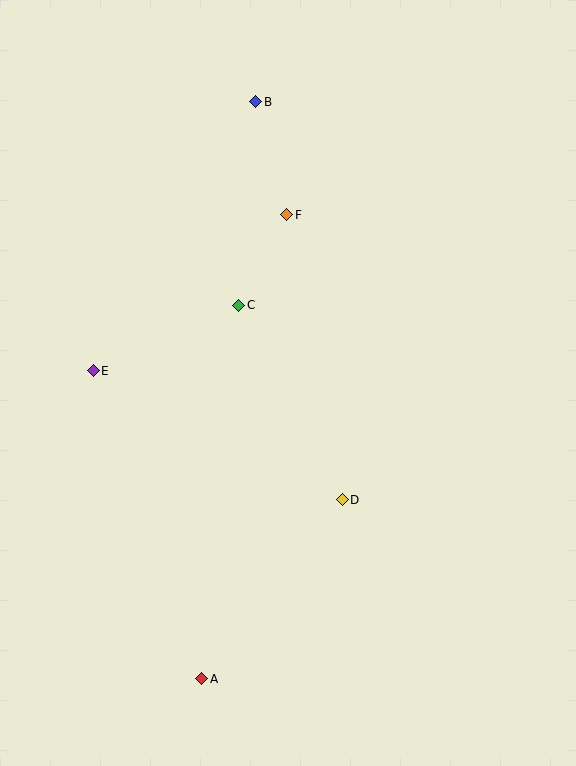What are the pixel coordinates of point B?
Point B is at (256, 102).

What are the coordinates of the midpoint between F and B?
The midpoint between F and B is at (271, 158).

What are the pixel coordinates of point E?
Point E is at (93, 371).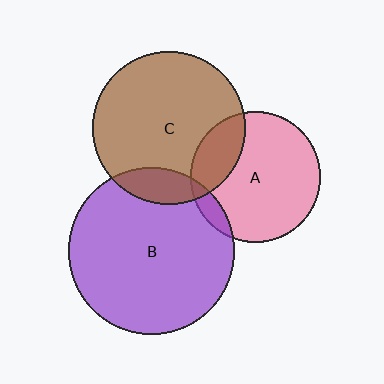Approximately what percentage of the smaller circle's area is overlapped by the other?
Approximately 10%.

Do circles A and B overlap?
Yes.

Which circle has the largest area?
Circle B (purple).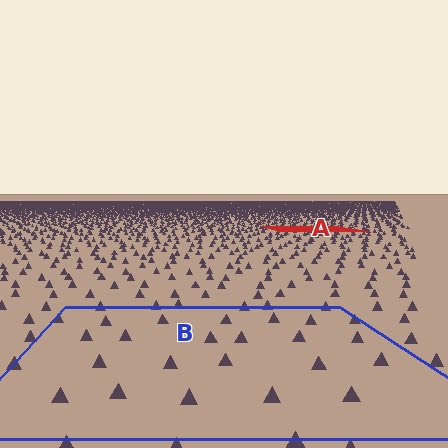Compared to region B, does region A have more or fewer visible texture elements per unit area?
Region A has more texture elements per unit area — they are packed more densely because it is farther away.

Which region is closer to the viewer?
Region B is closer. The texture elements there are larger and more spread out.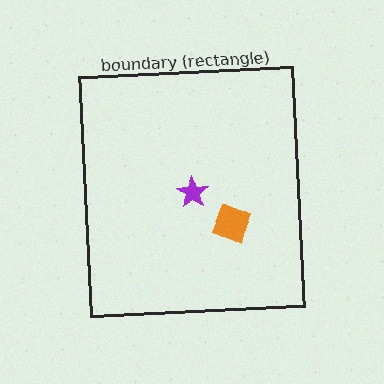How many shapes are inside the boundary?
2 inside, 0 outside.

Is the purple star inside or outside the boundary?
Inside.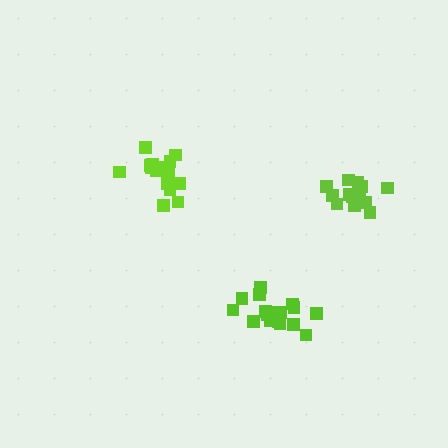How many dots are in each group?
Group 1: 17 dots, Group 2: 13 dots, Group 3: 18 dots (48 total).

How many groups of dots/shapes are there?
There are 3 groups.